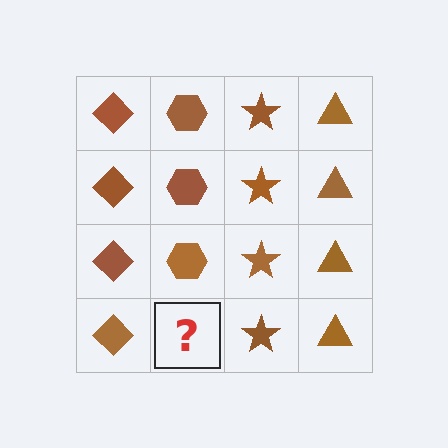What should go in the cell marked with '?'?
The missing cell should contain a brown hexagon.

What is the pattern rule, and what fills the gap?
The rule is that each column has a consistent shape. The gap should be filled with a brown hexagon.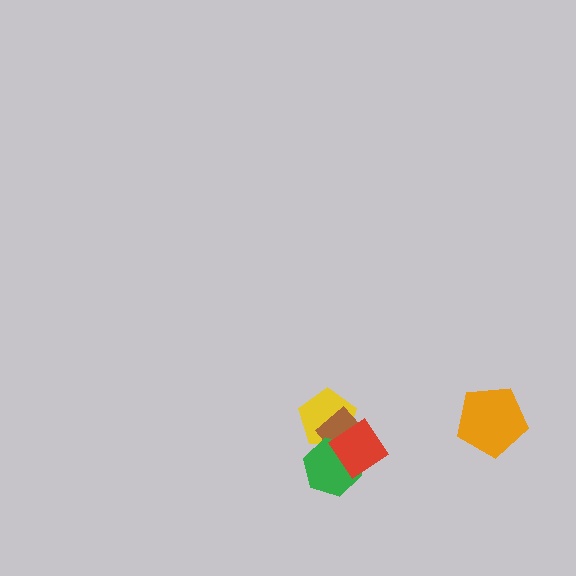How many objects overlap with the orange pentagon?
0 objects overlap with the orange pentagon.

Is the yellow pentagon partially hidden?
Yes, it is partially covered by another shape.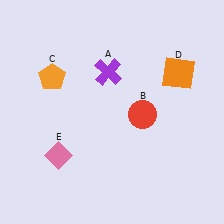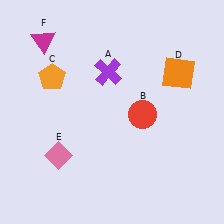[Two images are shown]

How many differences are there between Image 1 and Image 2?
There is 1 difference between the two images.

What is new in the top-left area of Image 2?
A magenta triangle (F) was added in the top-left area of Image 2.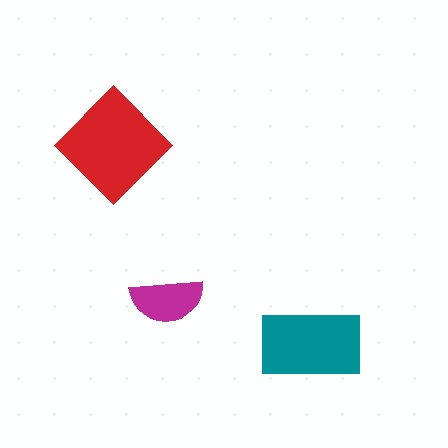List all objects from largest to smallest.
The red diamond, the teal rectangle, the magenta semicircle.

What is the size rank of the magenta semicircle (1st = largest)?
3rd.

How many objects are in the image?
There are 3 objects in the image.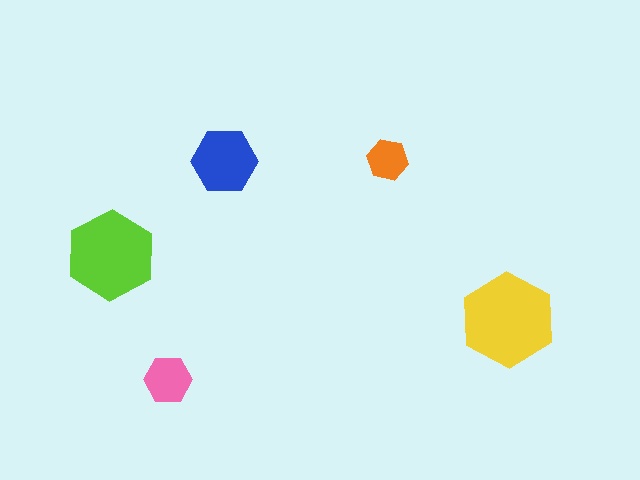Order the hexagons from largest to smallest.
the yellow one, the lime one, the blue one, the pink one, the orange one.